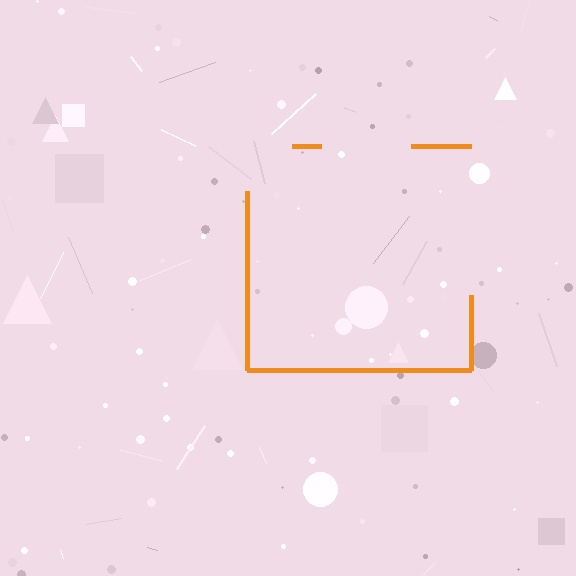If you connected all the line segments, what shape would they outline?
They would outline a square.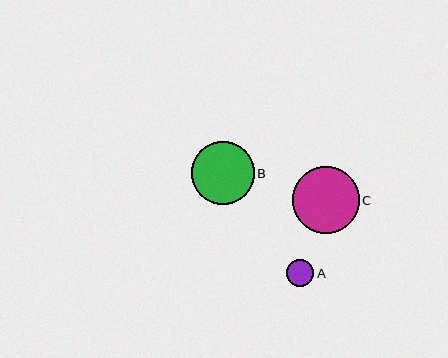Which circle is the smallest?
Circle A is the smallest with a size of approximately 27 pixels.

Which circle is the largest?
Circle C is the largest with a size of approximately 67 pixels.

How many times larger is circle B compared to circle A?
Circle B is approximately 2.3 times the size of circle A.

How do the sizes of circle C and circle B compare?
Circle C and circle B are approximately the same size.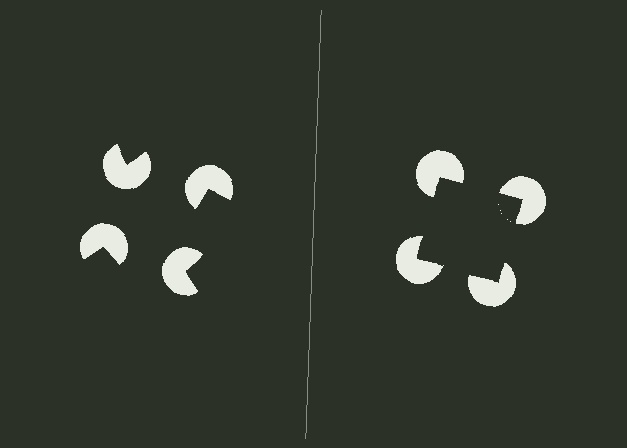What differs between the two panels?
The pac-man discs are positioned identically on both sides; only the wedge orientations differ. On the right they align to a square; on the left they are misaligned.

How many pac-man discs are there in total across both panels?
8 — 4 on each side.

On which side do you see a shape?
An illusory square appears on the right side. On the left side the wedge cuts are rotated, so no coherent shape forms.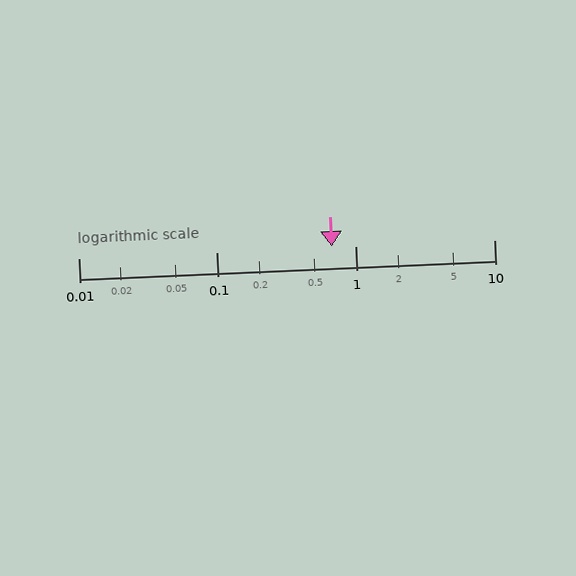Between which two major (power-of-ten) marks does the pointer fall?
The pointer is between 0.1 and 1.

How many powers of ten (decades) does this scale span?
The scale spans 3 decades, from 0.01 to 10.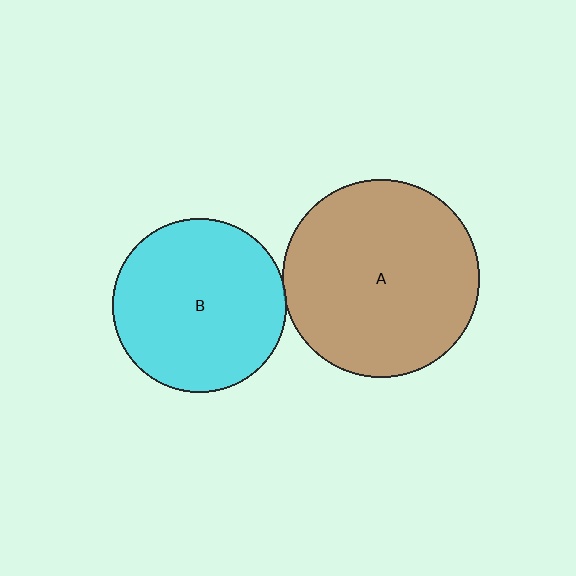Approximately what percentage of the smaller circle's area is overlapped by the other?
Approximately 5%.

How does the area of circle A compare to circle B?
Approximately 1.3 times.